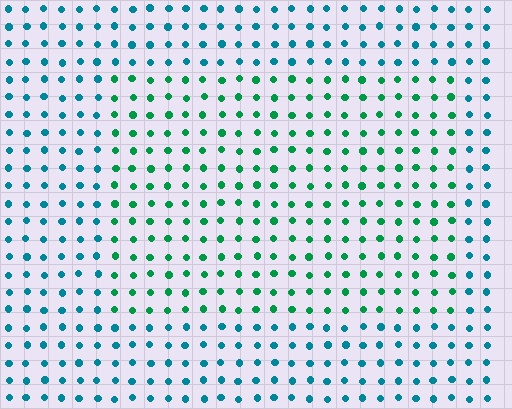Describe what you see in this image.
The image is filled with small teal elements in a uniform arrangement. A rectangle-shaped region is visible where the elements are tinted to a slightly different hue, forming a subtle color boundary.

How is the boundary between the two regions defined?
The boundary is defined purely by a slight shift in hue (about 40 degrees). Spacing, size, and orientation are identical on both sides.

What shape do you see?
I see a rectangle.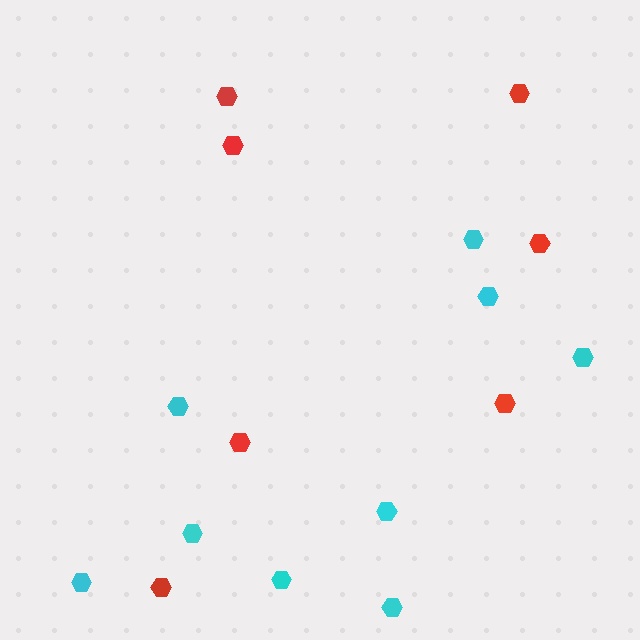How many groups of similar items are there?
There are 2 groups: one group of red hexagons (7) and one group of cyan hexagons (9).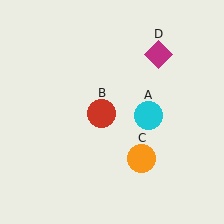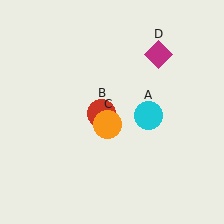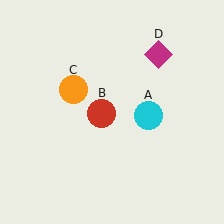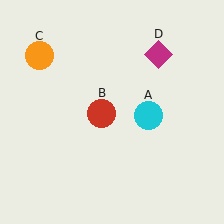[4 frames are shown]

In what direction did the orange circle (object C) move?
The orange circle (object C) moved up and to the left.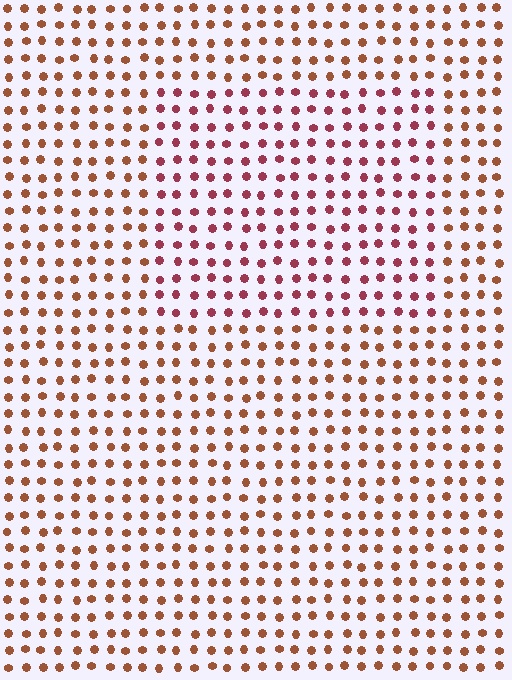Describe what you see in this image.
The image is filled with small brown elements in a uniform arrangement. A rectangle-shaped region is visible where the elements are tinted to a slightly different hue, forming a subtle color boundary.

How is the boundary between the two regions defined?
The boundary is defined purely by a slight shift in hue (about 33 degrees). Spacing, size, and orientation are identical on both sides.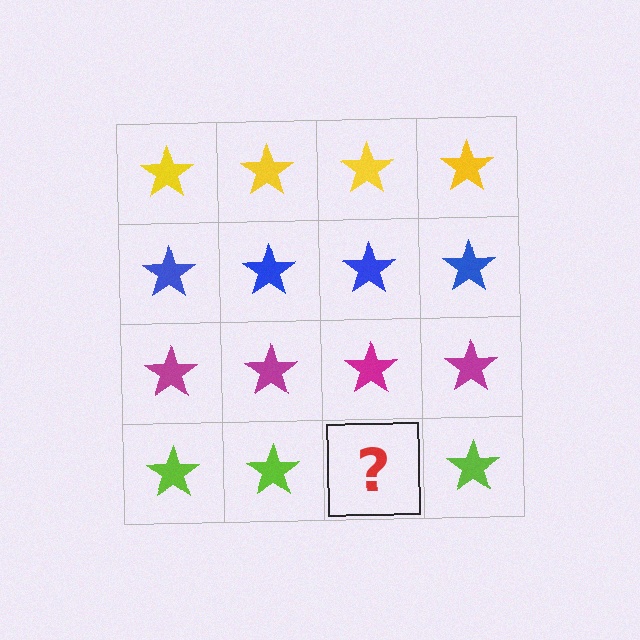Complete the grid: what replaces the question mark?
The question mark should be replaced with a lime star.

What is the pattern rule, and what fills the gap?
The rule is that each row has a consistent color. The gap should be filled with a lime star.